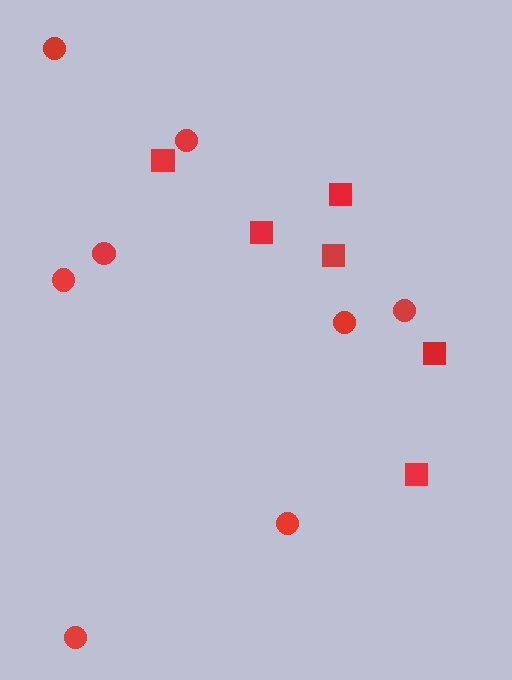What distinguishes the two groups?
There are 2 groups: one group of squares (6) and one group of circles (8).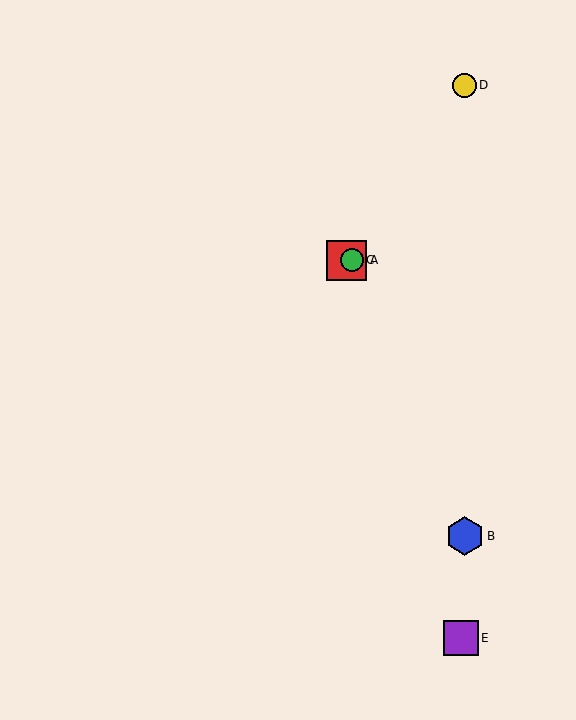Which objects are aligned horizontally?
Objects A, C are aligned horizontally.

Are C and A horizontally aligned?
Yes, both are at y≈260.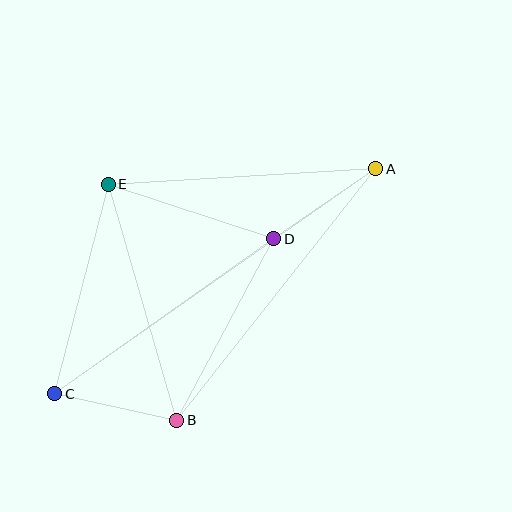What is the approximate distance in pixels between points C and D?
The distance between C and D is approximately 268 pixels.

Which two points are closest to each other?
Points A and D are closest to each other.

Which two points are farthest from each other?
Points A and C are farthest from each other.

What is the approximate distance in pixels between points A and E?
The distance between A and E is approximately 268 pixels.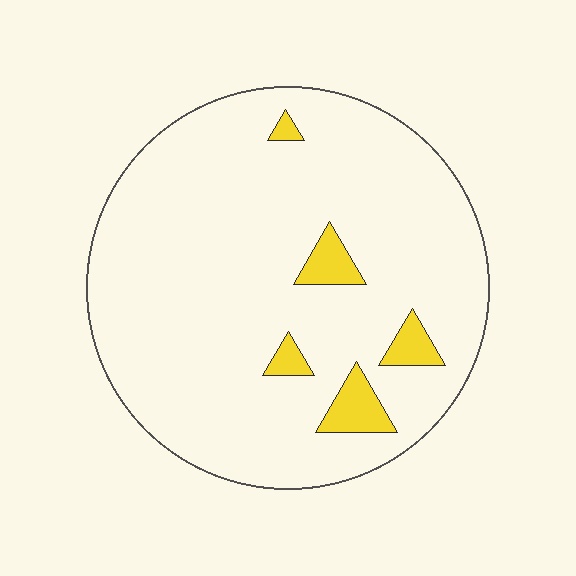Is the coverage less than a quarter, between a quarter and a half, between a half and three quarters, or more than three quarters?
Less than a quarter.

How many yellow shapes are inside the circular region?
5.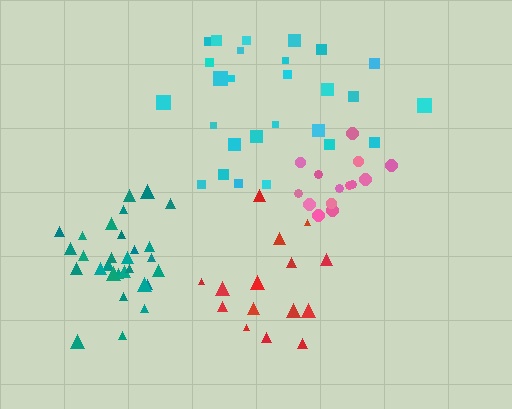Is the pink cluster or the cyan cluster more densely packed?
Pink.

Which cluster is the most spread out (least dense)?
Cyan.